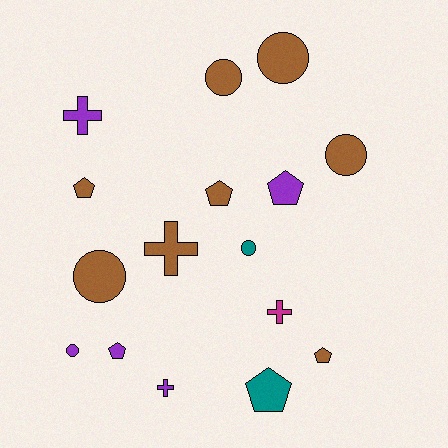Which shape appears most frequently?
Circle, with 6 objects.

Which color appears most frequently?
Brown, with 8 objects.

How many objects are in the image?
There are 16 objects.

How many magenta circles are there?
There are no magenta circles.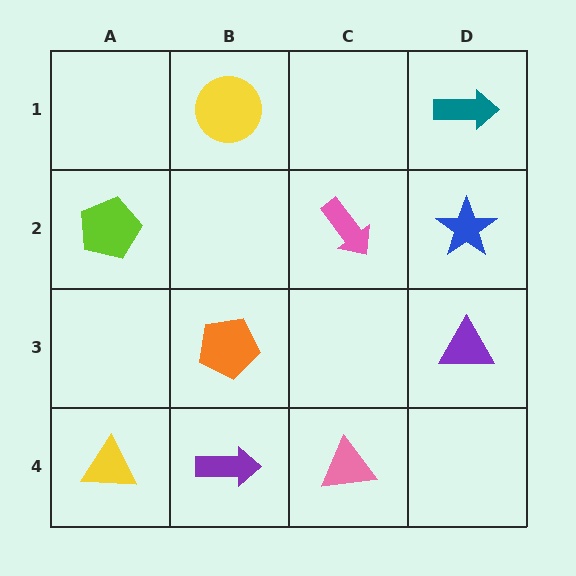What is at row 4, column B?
A purple arrow.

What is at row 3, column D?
A purple triangle.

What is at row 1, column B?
A yellow circle.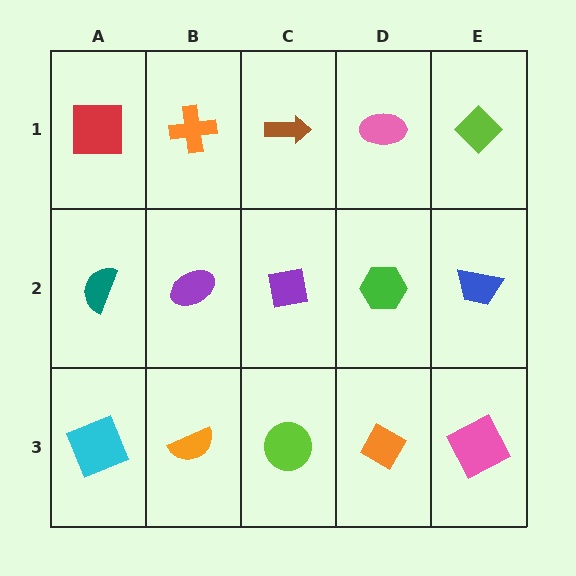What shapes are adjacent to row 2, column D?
A pink ellipse (row 1, column D), an orange diamond (row 3, column D), a purple square (row 2, column C), a blue trapezoid (row 2, column E).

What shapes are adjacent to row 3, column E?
A blue trapezoid (row 2, column E), an orange diamond (row 3, column D).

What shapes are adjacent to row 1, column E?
A blue trapezoid (row 2, column E), a pink ellipse (row 1, column D).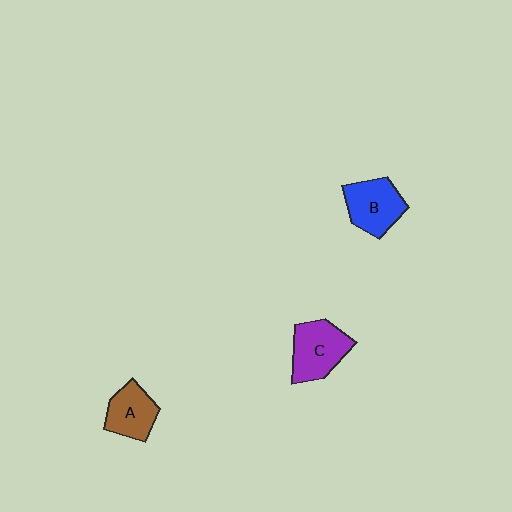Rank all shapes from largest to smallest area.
From largest to smallest: C (purple), B (blue), A (brown).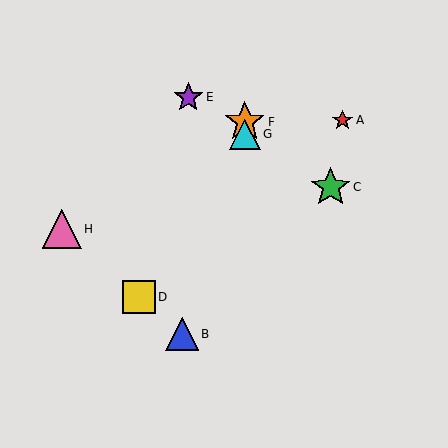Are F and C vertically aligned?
No, F is at x≈245 and C is at x≈331.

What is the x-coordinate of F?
Object F is at x≈245.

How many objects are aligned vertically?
2 objects (F, G) are aligned vertically.